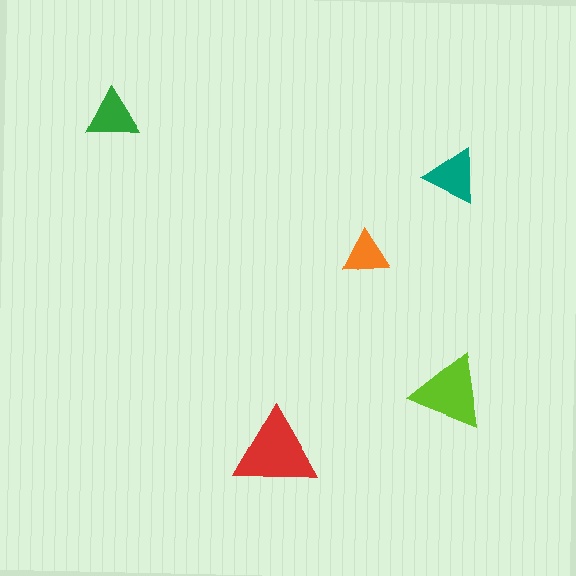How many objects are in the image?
There are 5 objects in the image.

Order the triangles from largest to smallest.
the red one, the lime one, the teal one, the green one, the orange one.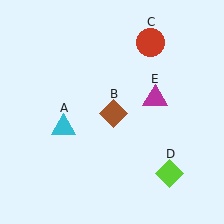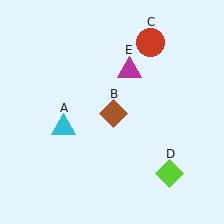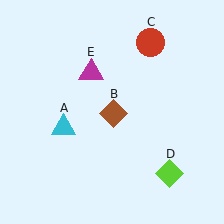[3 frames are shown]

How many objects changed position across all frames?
1 object changed position: magenta triangle (object E).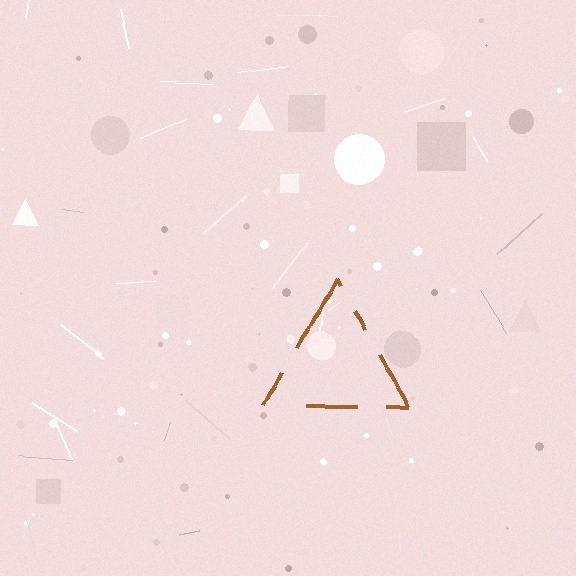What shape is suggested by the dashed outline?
The dashed outline suggests a triangle.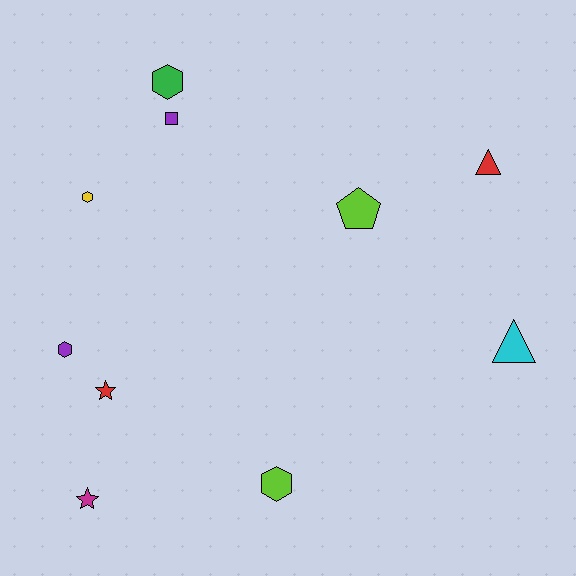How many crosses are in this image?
There are no crosses.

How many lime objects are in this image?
There are 2 lime objects.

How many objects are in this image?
There are 10 objects.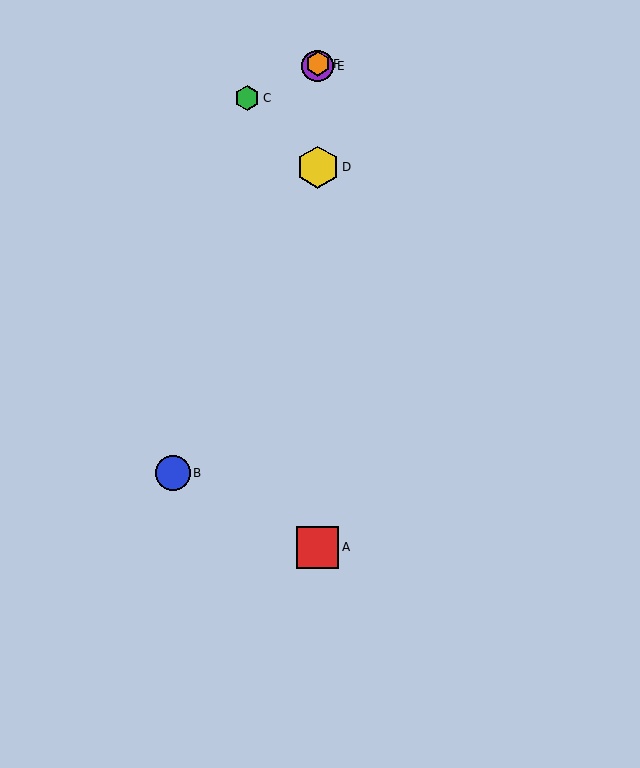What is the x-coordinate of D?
Object D is at x≈318.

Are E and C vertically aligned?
No, E is at x≈318 and C is at x≈247.